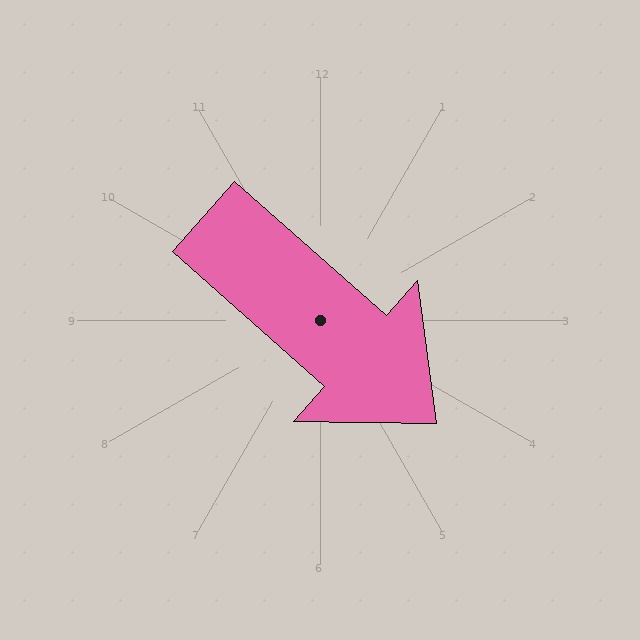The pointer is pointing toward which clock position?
Roughly 4 o'clock.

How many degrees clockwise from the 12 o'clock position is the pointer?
Approximately 131 degrees.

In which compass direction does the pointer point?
Southeast.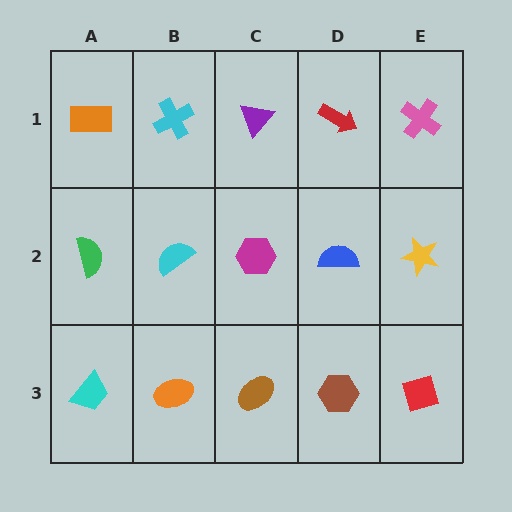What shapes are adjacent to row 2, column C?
A purple triangle (row 1, column C), a brown ellipse (row 3, column C), a cyan semicircle (row 2, column B), a blue semicircle (row 2, column D).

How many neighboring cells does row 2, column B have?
4.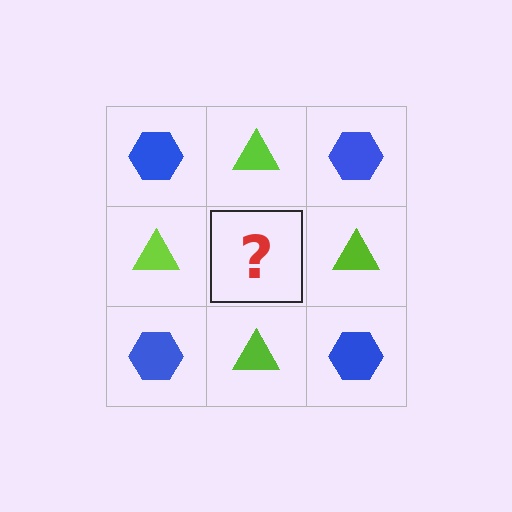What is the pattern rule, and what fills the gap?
The rule is that it alternates blue hexagon and lime triangle in a checkerboard pattern. The gap should be filled with a blue hexagon.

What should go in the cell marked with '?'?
The missing cell should contain a blue hexagon.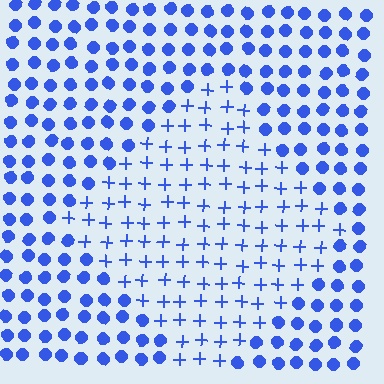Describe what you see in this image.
The image is filled with small blue elements arranged in a uniform grid. A diamond-shaped region contains plus signs, while the surrounding area contains circles. The boundary is defined purely by the change in element shape.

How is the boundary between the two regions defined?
The boundary is defined by a change in element shape: plus signs inside vs. circles outside. All elements share the same color and spacing.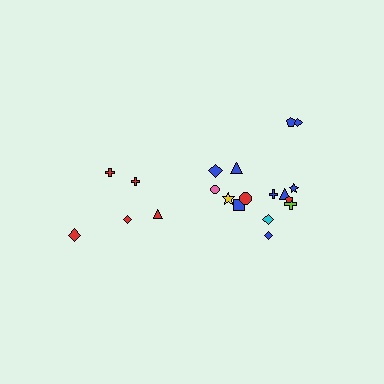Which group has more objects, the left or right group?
The right group.